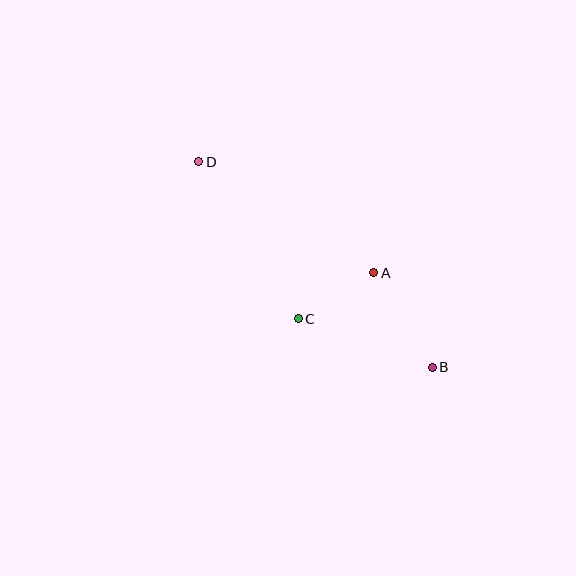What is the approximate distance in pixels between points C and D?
The distance between C and D is approximately 186 pixels.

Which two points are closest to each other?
Points A and C are closest to each other.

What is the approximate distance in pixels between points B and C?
The distance between B and C is approximately 143 pixels.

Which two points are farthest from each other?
Points B and D are farthest from each other.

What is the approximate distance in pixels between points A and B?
The distance between A and B is approximately 111 pixels.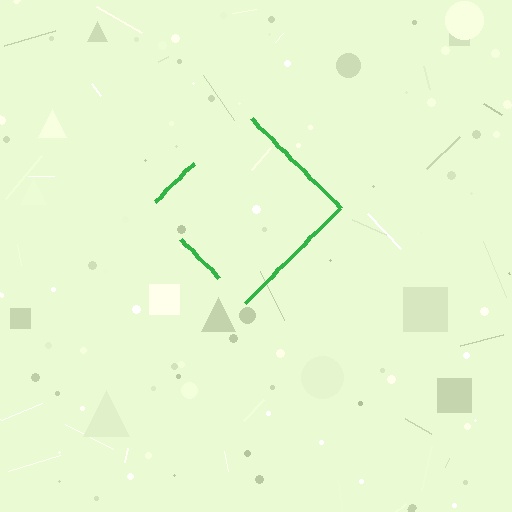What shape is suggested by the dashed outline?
The dashed outline suggests a diamond.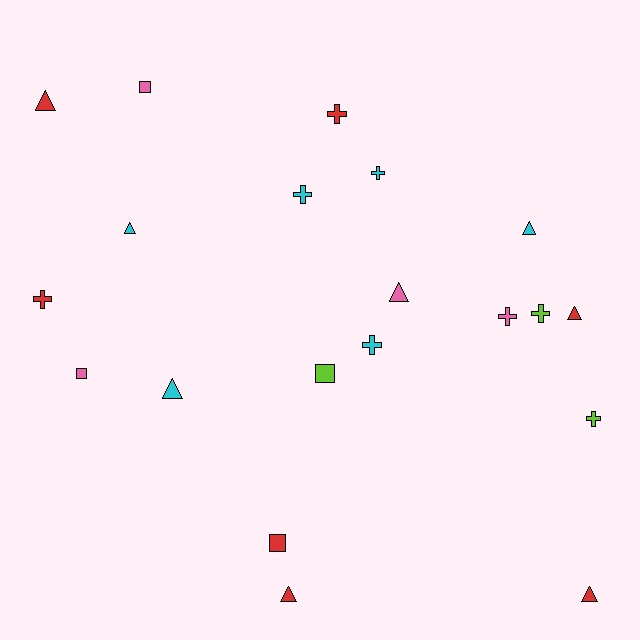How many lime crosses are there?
There are 2 lime crosses.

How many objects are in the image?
There are 20 objects.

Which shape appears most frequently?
Cross, with 8 objects.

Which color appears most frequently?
Red, with 7 objects.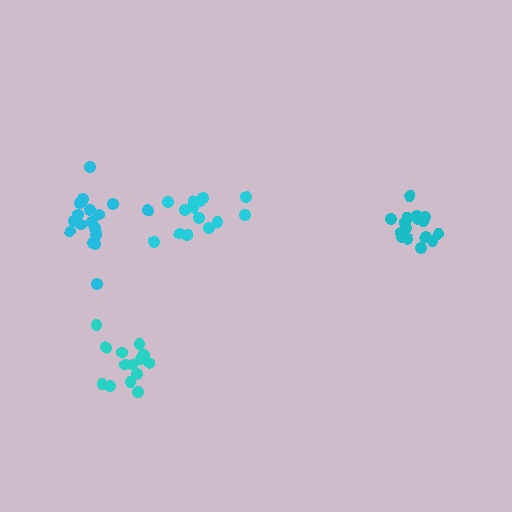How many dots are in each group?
Group 1: 14 dots, Group 2: 14 dots, Group 3: 16 dots, Group 4: 18 dots (62 total).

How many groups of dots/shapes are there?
There are 4 groups.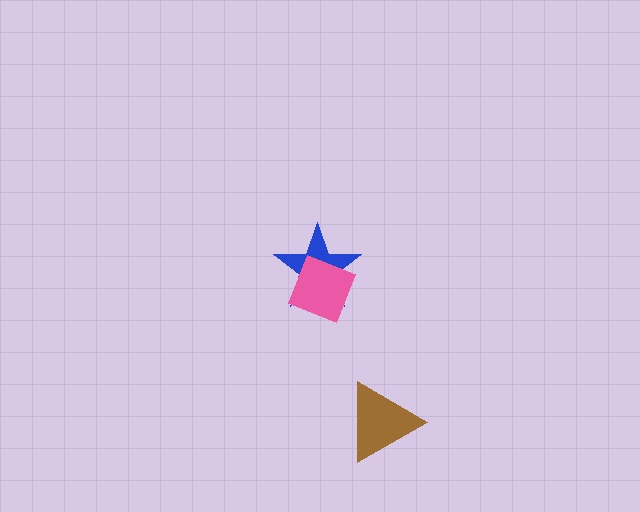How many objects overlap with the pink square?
1 object overlaps with the pink square.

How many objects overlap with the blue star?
1 object overlaps with the blue star.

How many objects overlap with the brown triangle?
0 objects overlap with the brown triangle.